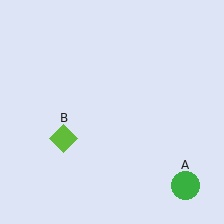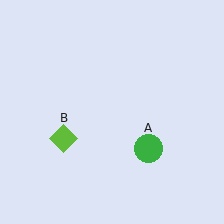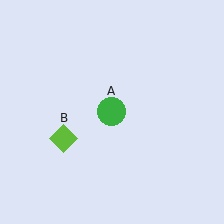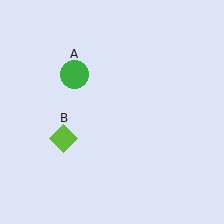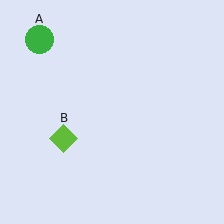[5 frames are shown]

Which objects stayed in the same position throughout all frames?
Lime diamond (object B) remained stationary.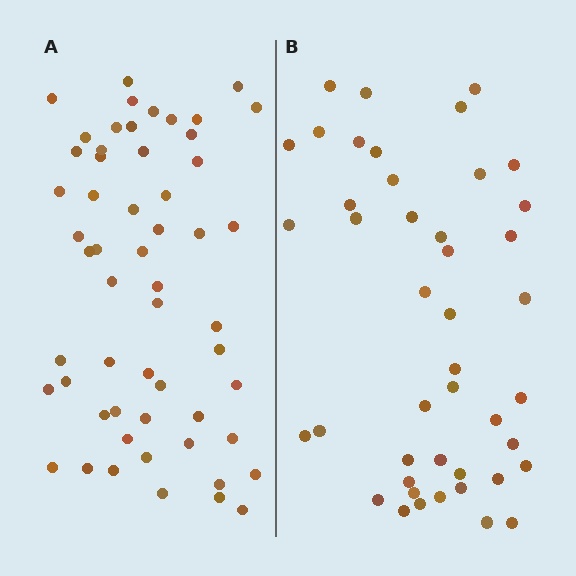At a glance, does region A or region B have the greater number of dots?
Region A (the left region) has more dots.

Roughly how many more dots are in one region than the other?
Region A has roughly 12 or so more dots than region B.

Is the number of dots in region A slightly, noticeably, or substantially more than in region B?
Region A has noticeably more, but not dramatically so. The ratio is roughly 1.3 to 1.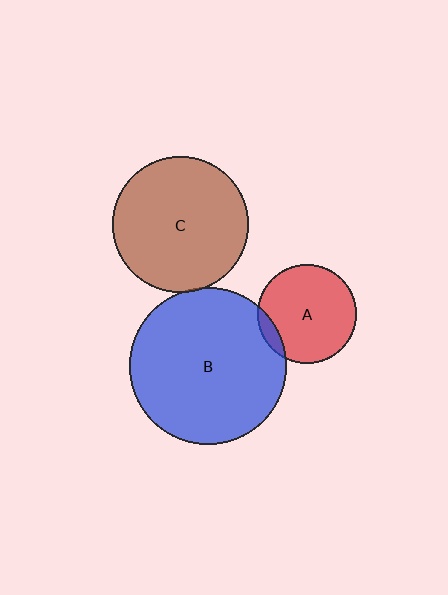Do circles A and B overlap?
Yes.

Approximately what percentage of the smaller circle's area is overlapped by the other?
Approximately 10%.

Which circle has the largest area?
Circle B (blue).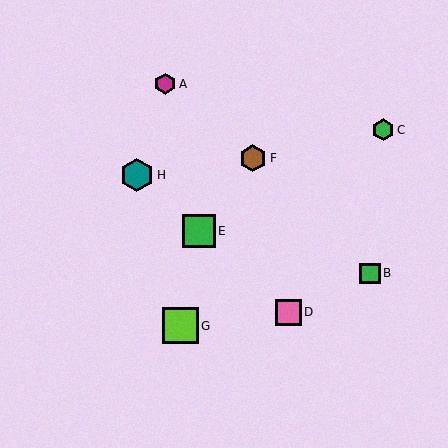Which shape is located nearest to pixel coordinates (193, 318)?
The lime square (labeled G) at (180, 326) is nearest to that location.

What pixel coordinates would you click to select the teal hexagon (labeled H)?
Click at (137, 175) to select the teal hexagon H.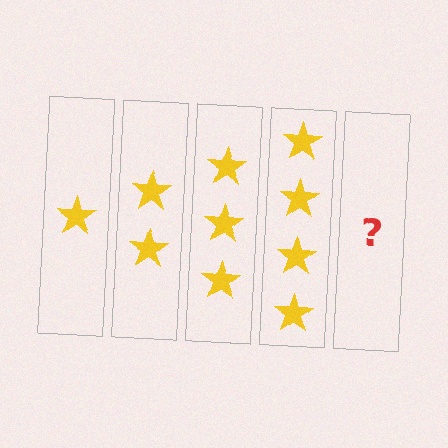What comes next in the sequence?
The next element should be 5 stars.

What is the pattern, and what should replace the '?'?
The pattern is that each step adds one more star. The '?' should be 5 stars.